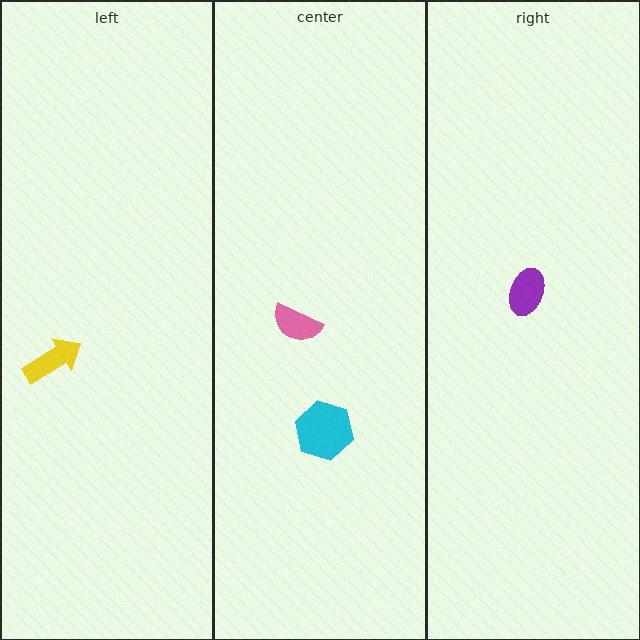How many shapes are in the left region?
1.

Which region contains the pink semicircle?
The center region.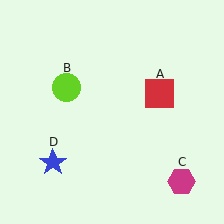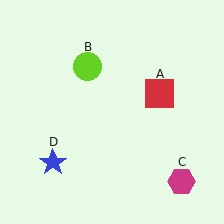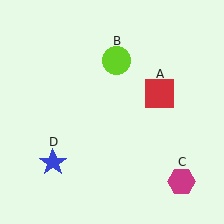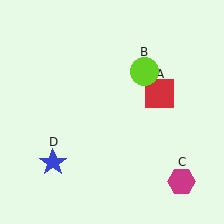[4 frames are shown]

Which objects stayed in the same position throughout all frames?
Red square (object A) and magenta hexagon (object C) and blue star (object D) remained stationary.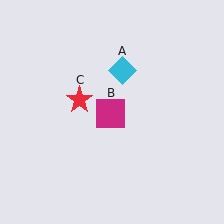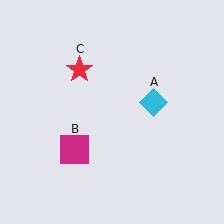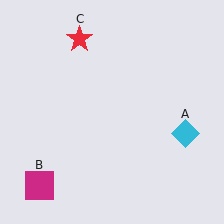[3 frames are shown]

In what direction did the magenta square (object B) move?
The magenta square (object B) moved down and to the left.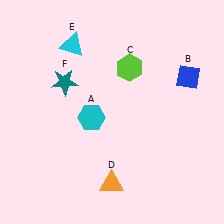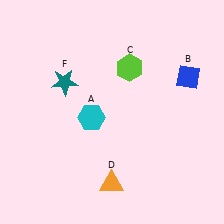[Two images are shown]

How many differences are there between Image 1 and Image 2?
There is 1 difference between the two images.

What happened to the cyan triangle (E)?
The cyan triangle (E) was removed in Image 2. It was in the top-left area of Image 1.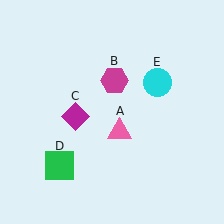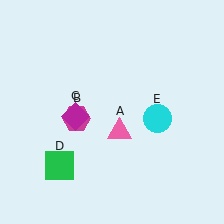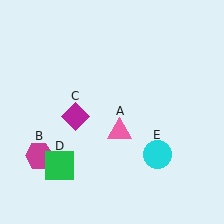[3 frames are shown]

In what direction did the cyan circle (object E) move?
The cyan circle (object E) moved down.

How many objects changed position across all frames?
2 objects changed position: magenta hexagon (object B), cyan circle (object E).